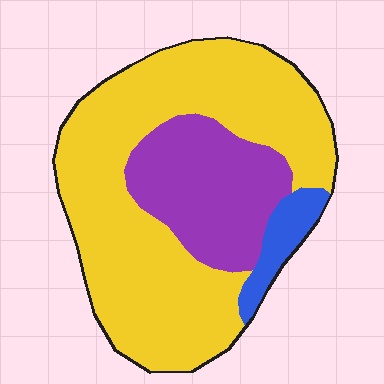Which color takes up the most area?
Yellow, at roughly 70%.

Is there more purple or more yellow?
Yellow.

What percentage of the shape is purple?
Purple takes up between a quarter and a half of the shape.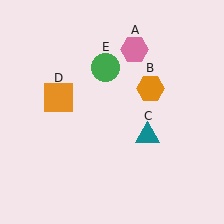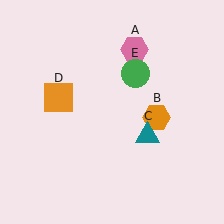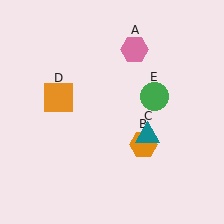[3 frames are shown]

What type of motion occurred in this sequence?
The orange hexagon (object B), green circle (object E) rotated clockwise around the center of the scene.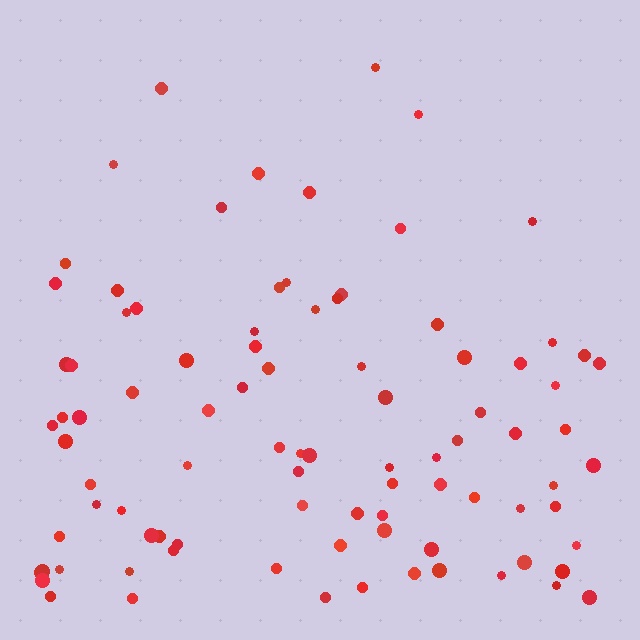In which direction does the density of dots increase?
From top to bottom, with the bottom side densest.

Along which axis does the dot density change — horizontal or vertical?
Vertical.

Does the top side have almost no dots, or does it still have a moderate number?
Still a moderate number, just noticeably fewer than the bottom.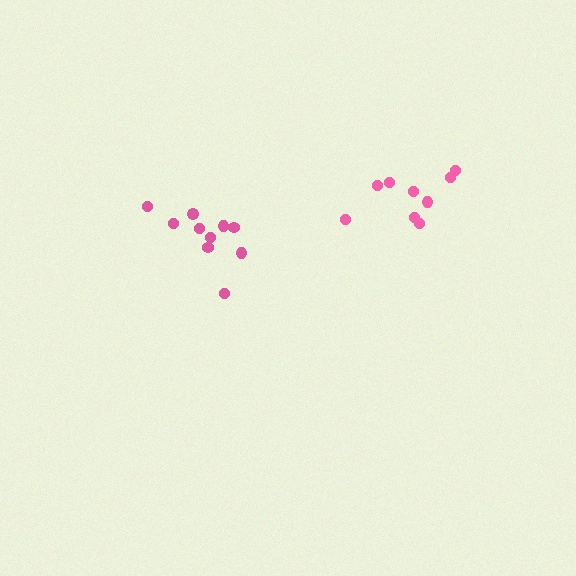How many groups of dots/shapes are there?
There are 2 groups.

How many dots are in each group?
Group 1: 10 dots, Group 2: 9 dots (19 total).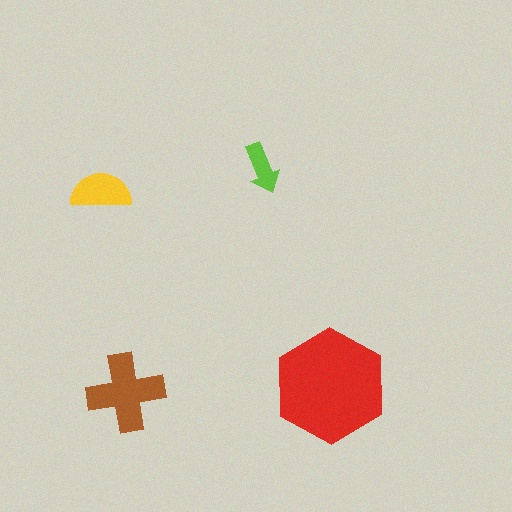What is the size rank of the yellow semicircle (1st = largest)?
3rd.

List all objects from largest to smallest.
The red hexagon, the brown cross, the yellow semicircle, the lime arrow.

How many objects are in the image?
There are 4 objects in the image.